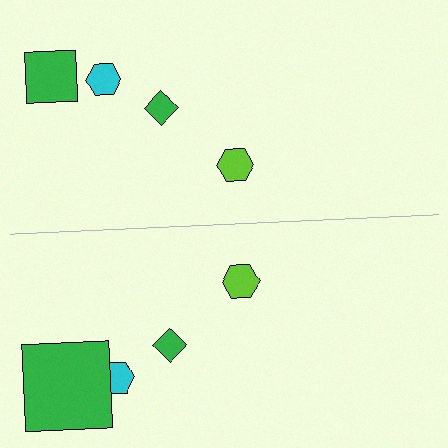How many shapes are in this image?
There are 8 shapes in this image.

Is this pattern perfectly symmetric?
No, the pattern is not perfectly symmetric. The green square on the bottom side has a different size than its mirror counterpart.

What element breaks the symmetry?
The green square on the bottom side has a different size than its mirror counterpart.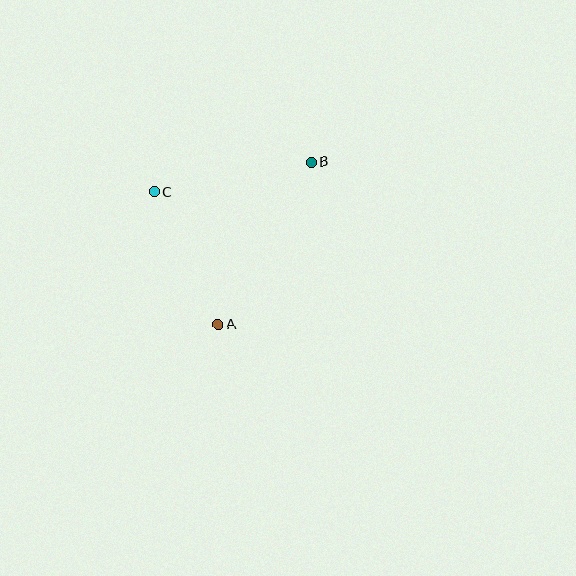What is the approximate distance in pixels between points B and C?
The distance between B and C is approximately 160 pixels.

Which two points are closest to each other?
Points A and C are closest to each other.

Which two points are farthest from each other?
Points A and B are farthest from each other.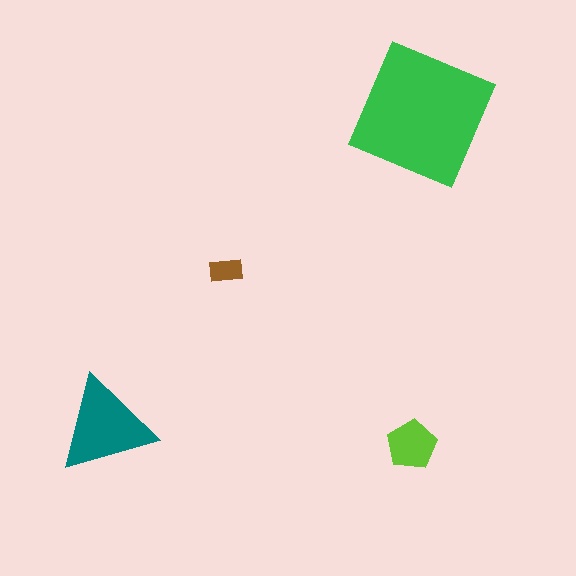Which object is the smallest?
The brown rectangle.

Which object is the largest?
The green square.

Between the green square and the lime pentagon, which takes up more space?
The green square.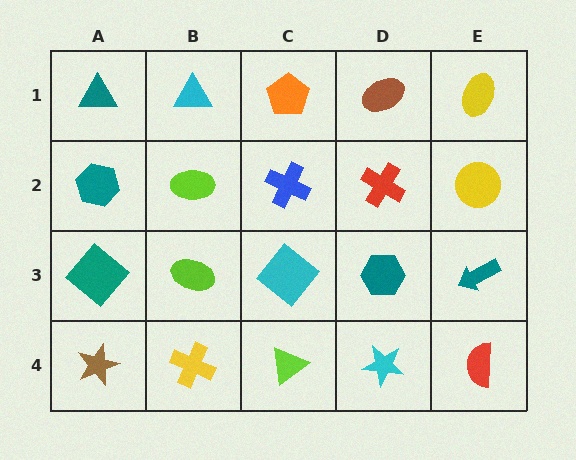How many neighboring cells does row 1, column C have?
3.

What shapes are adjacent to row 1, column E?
A yellow circle (row 2, column E), a brown ellipse (row 1, column D).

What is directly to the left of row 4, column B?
A brown star.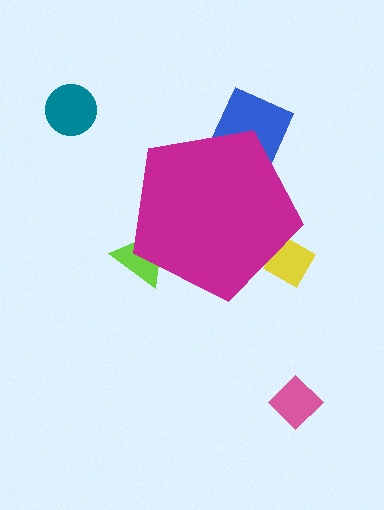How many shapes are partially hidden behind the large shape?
3 shapes are partially hidden.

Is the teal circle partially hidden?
No, the teal circle is fully visible.